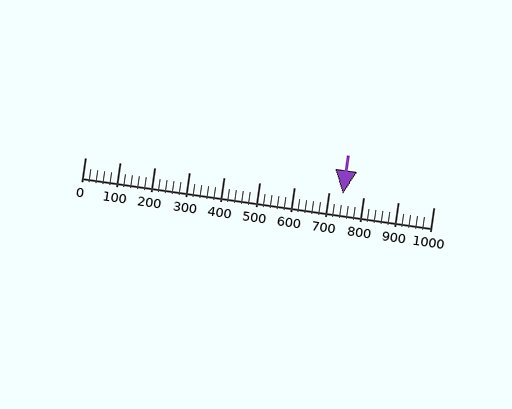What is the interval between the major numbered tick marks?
The major tick marks are spaced 100 units apart.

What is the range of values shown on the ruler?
The ruler shows values from 0 to 1000.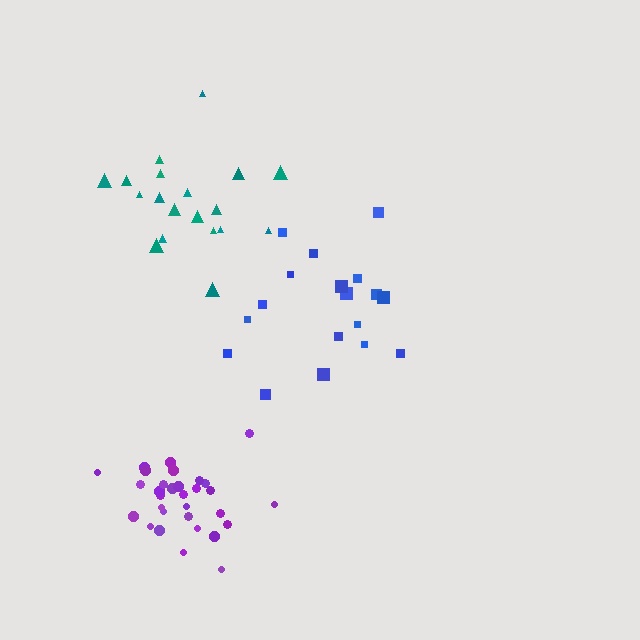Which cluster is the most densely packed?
Purple.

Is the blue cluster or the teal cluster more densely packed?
Teal.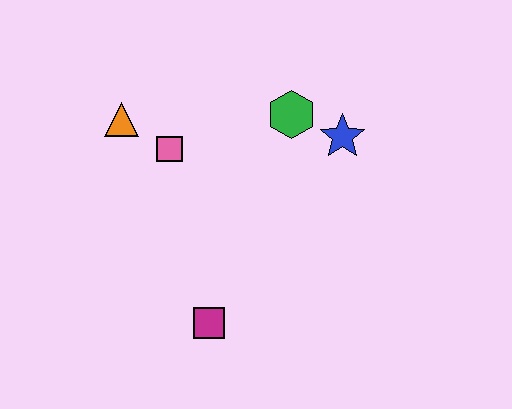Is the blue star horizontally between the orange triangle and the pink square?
No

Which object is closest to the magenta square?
The pink square is closest to the magenta square.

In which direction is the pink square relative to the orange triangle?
The pink square is to the right of the orange triangle.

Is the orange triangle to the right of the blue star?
No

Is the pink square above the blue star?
No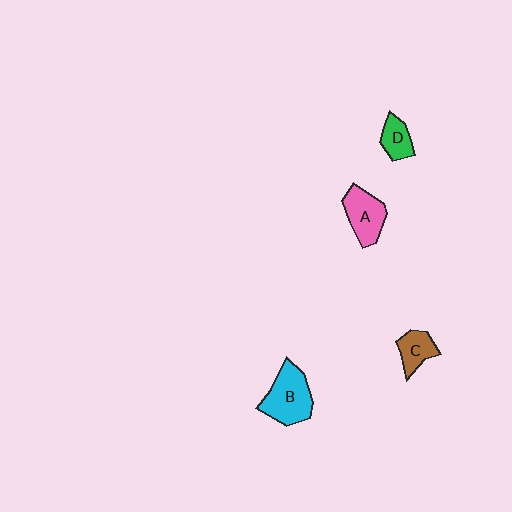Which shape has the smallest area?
Shape D (green).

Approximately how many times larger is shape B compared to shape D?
Approximately 2.1 times.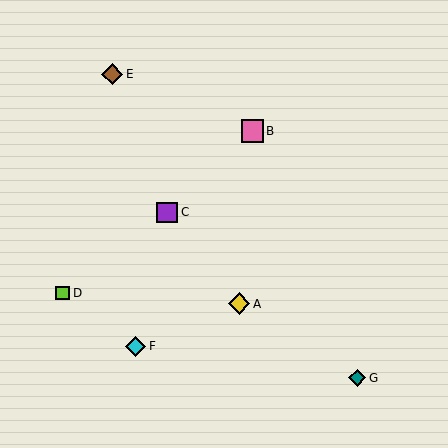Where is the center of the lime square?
The center of the lime square is at (63, 293).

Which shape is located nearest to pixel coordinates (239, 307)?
The yellow diamond (labeled A) at (239, 304) is nearest to that location.